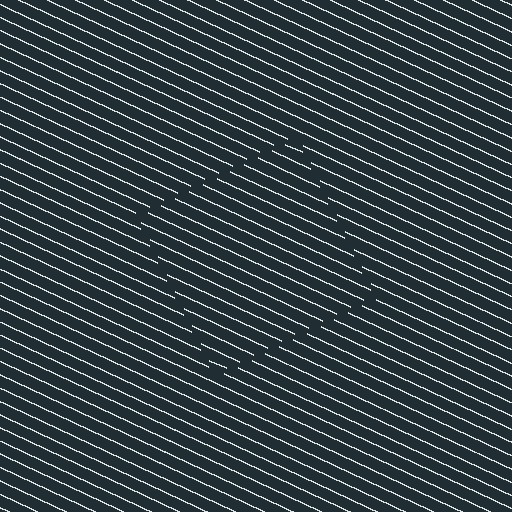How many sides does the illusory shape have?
4 sides — the line-ends trace a square.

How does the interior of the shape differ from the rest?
The interior of the shape contains the same grating, shifted by half a period — the contour is defined by the phase discontinuity where line-ends from the inner and outer gratings abut.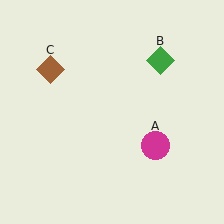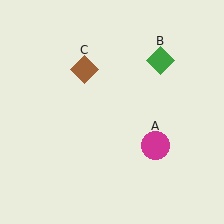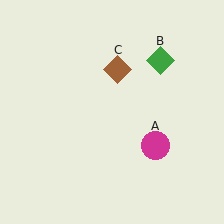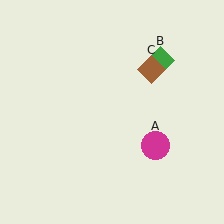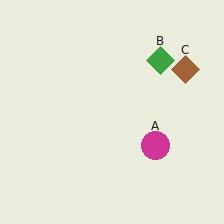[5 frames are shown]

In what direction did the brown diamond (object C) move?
The brown diamond (object C) moved right.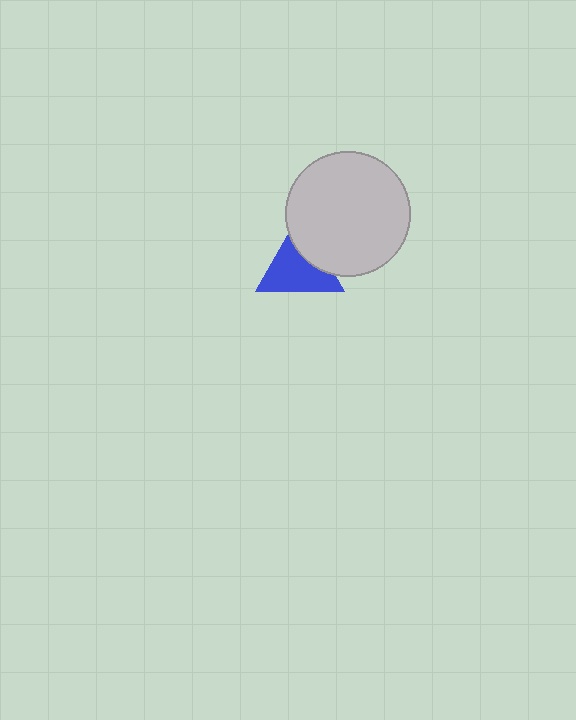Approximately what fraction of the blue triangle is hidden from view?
Roughly 31% of the blue triangle is hidden behind the light gray circle.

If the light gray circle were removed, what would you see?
You would see the complete blue triangle.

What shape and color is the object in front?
The object in front is a light gray circle.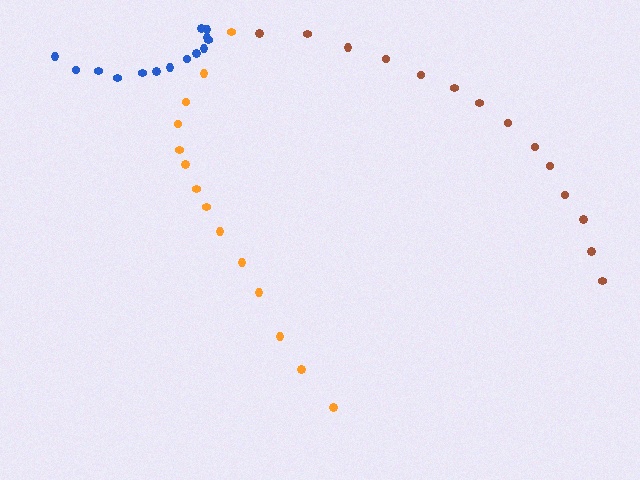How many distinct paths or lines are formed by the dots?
There are 3 distinct paths.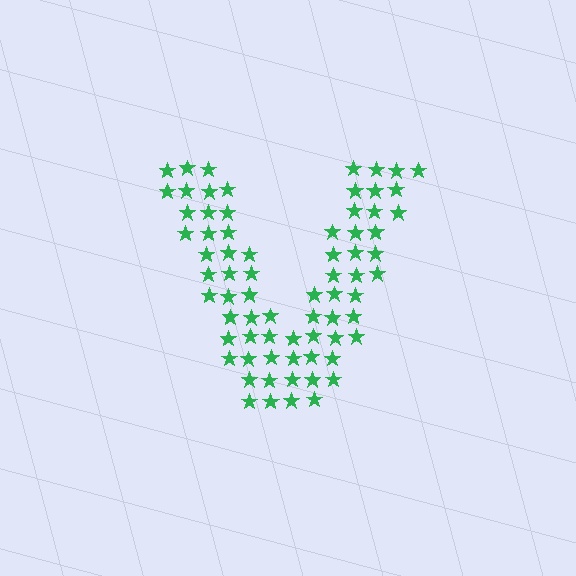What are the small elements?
The small elements are stars.